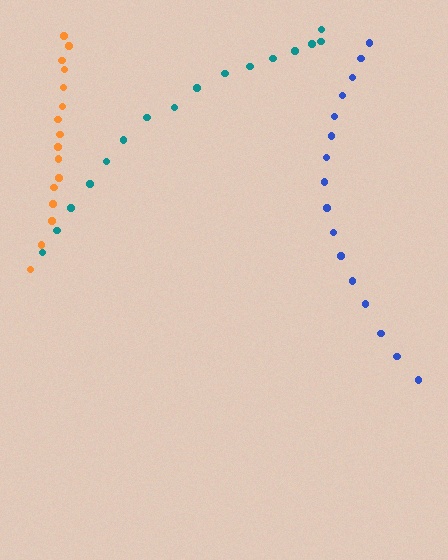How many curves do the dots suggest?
There are 3 distinct paths.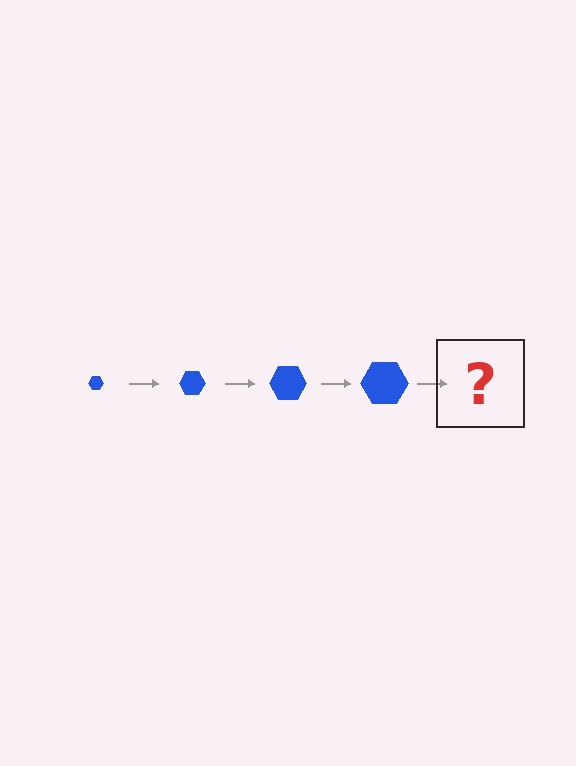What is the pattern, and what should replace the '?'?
The pattern is that the hexagon gets progressively larger each step. The '?' should be a blue hexagon, larger than the previous one.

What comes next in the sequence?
The next element should be a blue hexagon, larger than the previous one.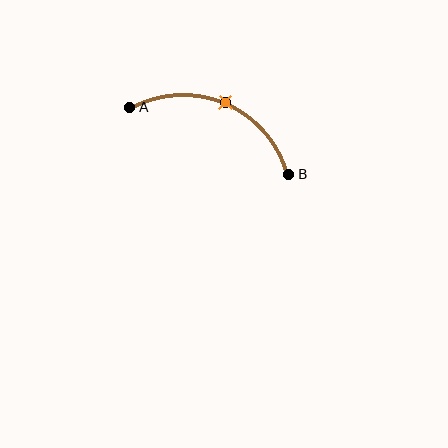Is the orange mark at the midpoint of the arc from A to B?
Yes. The orange mark lies on the arc at equal arc-length from both A and B — it is the arc midpoint.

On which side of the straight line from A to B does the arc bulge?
The arc bulges above the straight line connecting A and B.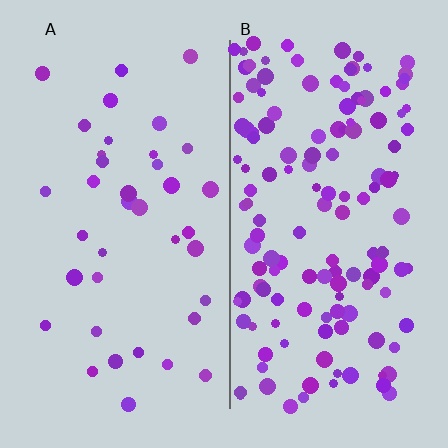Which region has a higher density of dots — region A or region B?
B (the right).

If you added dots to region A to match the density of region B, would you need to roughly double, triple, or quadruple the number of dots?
Approximately quadruple.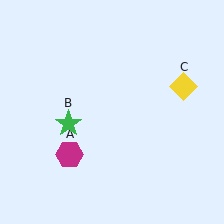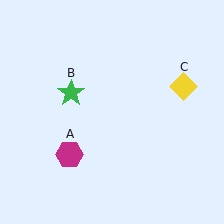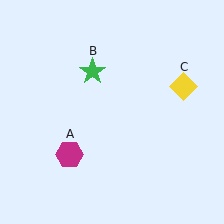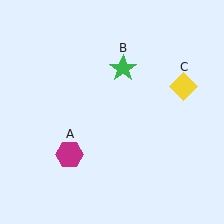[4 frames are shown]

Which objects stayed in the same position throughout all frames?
Magenta hexagon (object A) and yellow diamond (object C) remained stationary.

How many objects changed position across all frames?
1 object changed position: green star (object B).